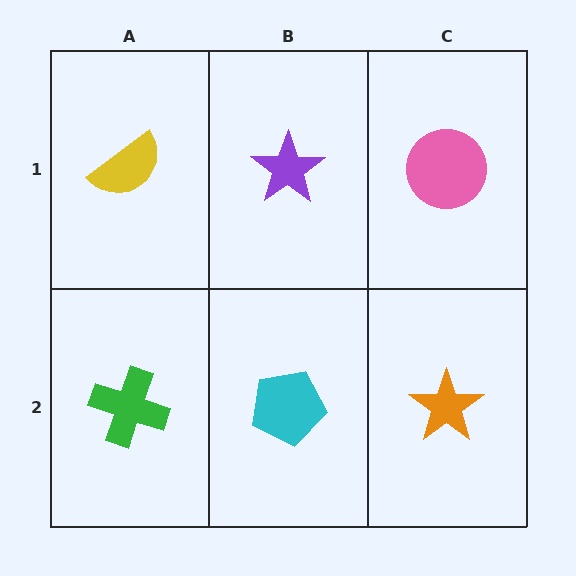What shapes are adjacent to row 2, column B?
A purple star (row 1, column B), a green cross (row 2, column A), an orange star (row 2, column C).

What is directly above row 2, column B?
A purple star.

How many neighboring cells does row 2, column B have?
3.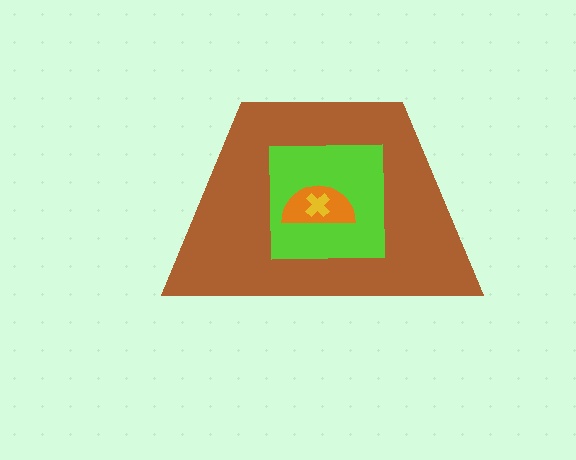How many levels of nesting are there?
4.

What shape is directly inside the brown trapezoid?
The lime square.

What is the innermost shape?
The yellow cross.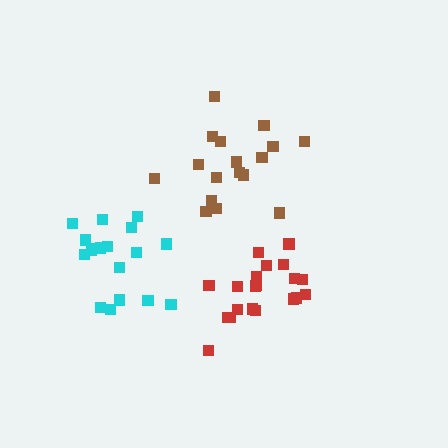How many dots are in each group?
Group 1: 19 dots, Group 2: 21 dots, Group 3: 18 dots (58 total).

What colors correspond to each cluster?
The clusters are colored: cyan, red, brown.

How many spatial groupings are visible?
There are 3 spatial groupings.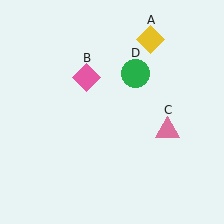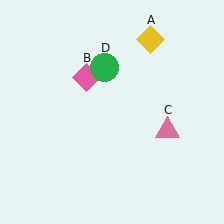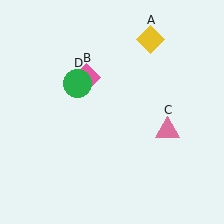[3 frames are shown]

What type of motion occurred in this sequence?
The green circle (object D) rotated counterclockwise around the center of the scene.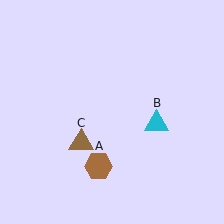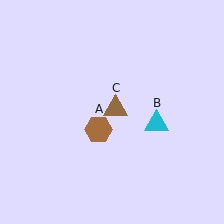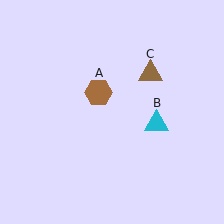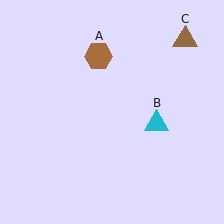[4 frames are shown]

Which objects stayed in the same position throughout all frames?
Cyan triangle (object B) remained stationary.